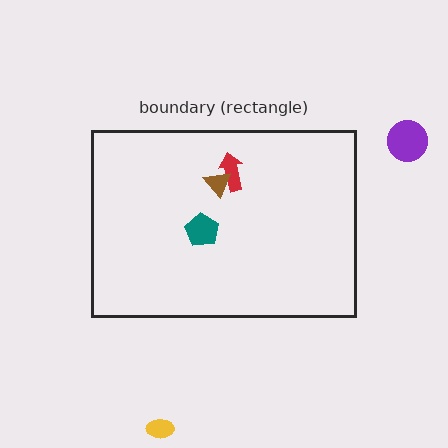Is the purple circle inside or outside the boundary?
Outside.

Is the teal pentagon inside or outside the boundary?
Inside.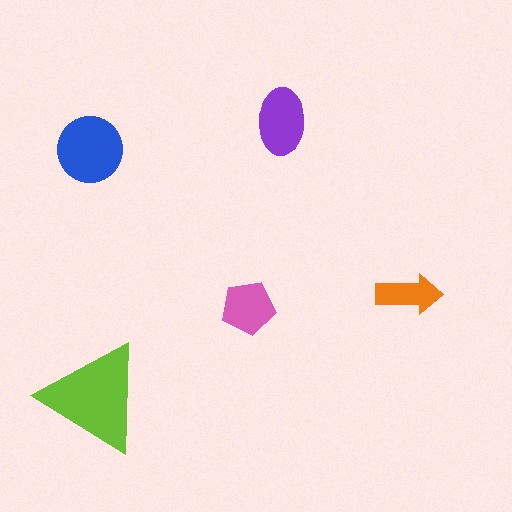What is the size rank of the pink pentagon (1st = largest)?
4th.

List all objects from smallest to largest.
The orange arrow, the pink pentagon, the purple ellipse, the blue circle, the lime triangle.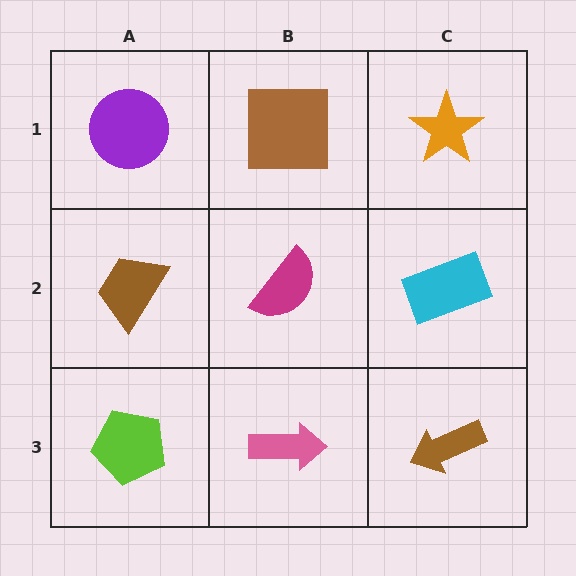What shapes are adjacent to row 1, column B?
A magenta semicircle (row 2, column B), a purple circle (row 1, column A), an orange star (row 1, column C).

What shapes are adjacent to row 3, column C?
A cyan rectangle (row 2, column C), a pink arrow (row 3, column B).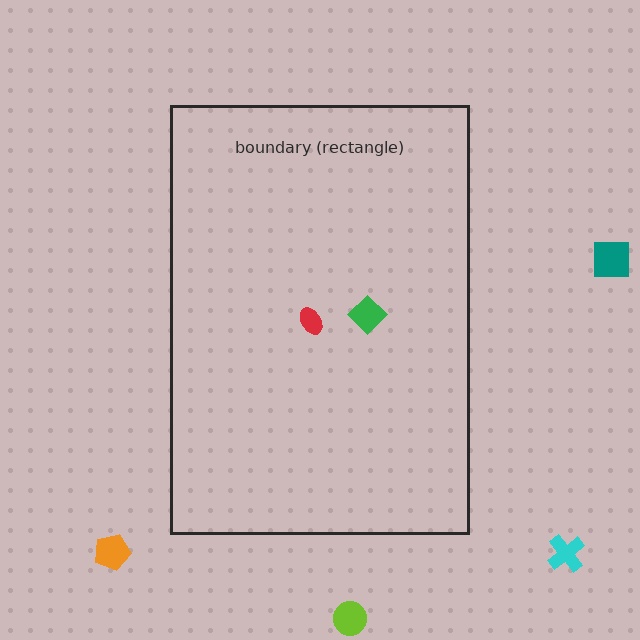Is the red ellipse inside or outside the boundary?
Inside.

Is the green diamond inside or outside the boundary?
Inside.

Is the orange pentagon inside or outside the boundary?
Outside.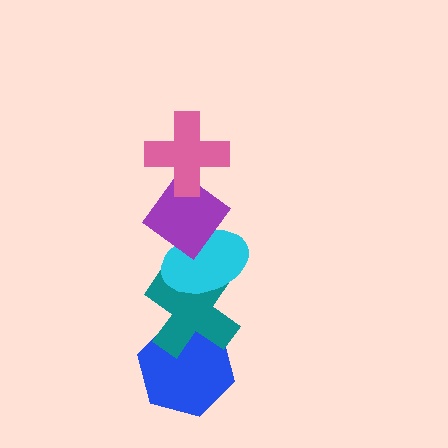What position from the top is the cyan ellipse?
The cyan ellipse is 3rd from the top.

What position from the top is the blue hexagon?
The blue hexagon is 5th from the top.